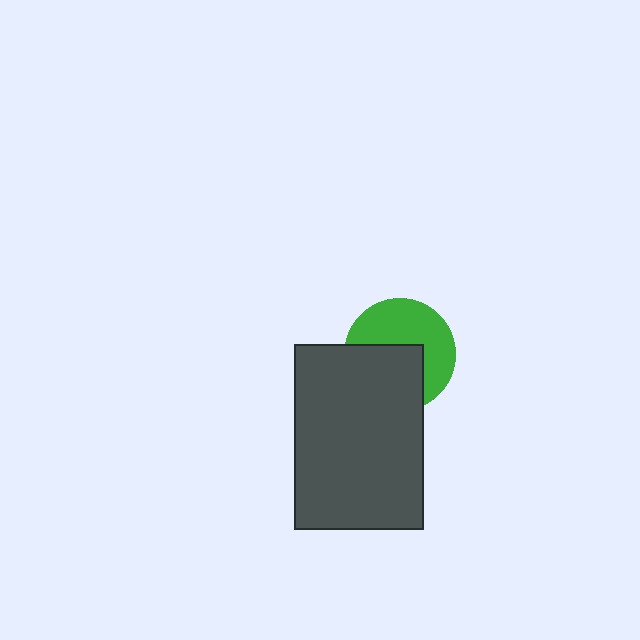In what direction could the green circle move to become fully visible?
The green circle could move toward the upper-right. That would shift it out from behind the dark gray rectangle entirely.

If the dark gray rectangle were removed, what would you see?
You would see the complete green circle.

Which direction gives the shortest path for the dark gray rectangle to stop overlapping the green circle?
Moving toward the lower-left gives the shortest separation.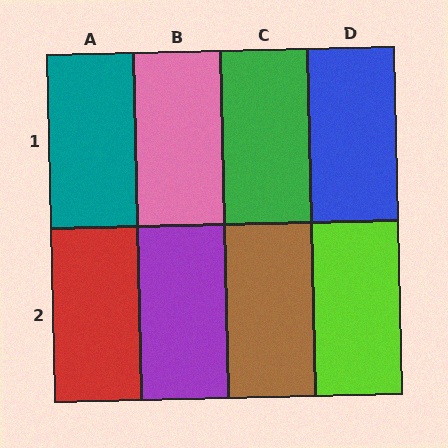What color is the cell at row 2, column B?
Purple.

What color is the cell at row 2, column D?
Lime.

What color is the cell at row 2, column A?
Red.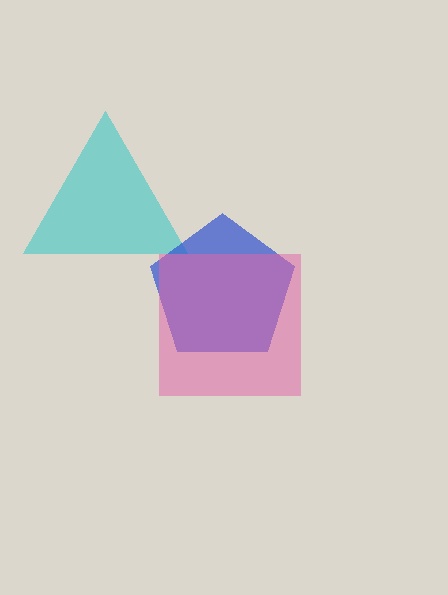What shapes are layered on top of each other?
The layered shapes are: a cyan triangle, a blue pentagon, a pink square.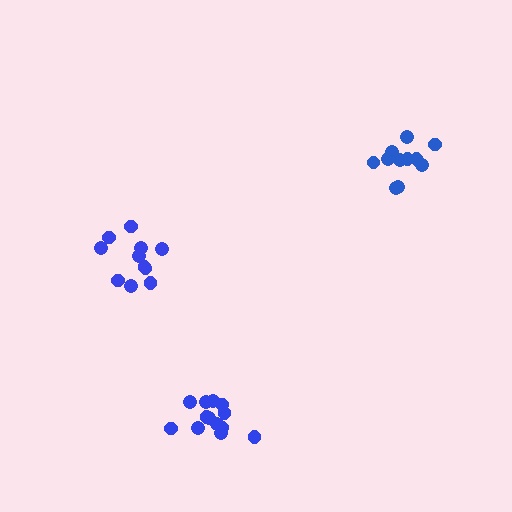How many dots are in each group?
Group 1: 11 dots, Group 2: 13 dots, Group 3: 11 dots (35 total).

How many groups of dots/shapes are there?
There are 3 groups.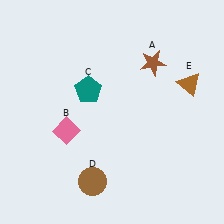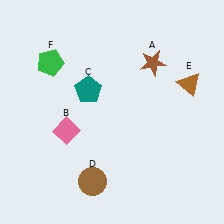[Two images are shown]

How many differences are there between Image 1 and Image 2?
There is 1 difference between the two images.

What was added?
A green pentagon (F) was added in Image 2.